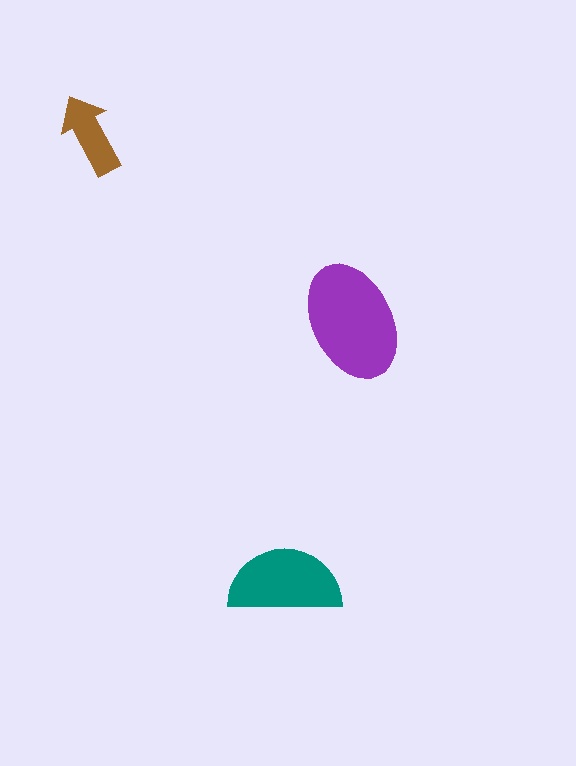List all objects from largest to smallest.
The purple ellipse, the teal semicircle, the brown arrow.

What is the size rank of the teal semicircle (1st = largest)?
2nd.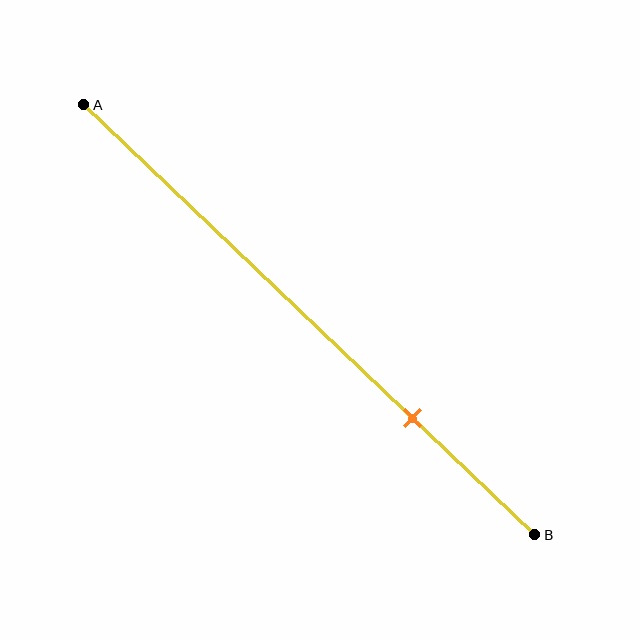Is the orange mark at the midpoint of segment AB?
No, the mark is at about 75% from A, not at the 50% midpoint.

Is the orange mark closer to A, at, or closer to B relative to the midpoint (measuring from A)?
The orange mark is closer to point B than the midpoint of segment AB.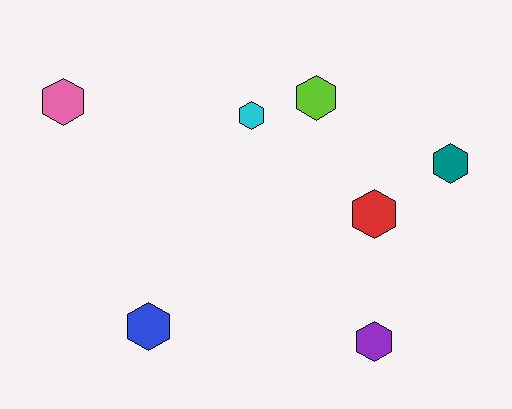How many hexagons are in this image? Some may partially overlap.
There are 7 hexagons.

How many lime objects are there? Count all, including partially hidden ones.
There is 1 lime object.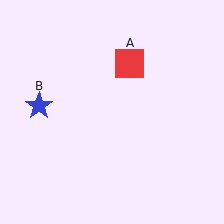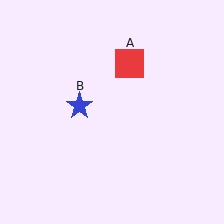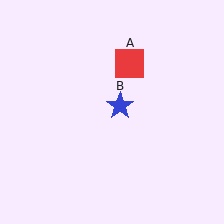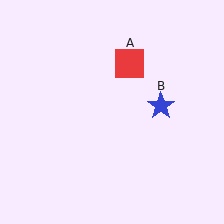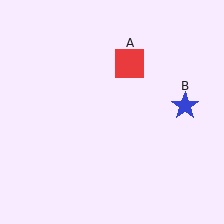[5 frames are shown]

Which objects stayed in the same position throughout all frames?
Red square (object A) remained stationary.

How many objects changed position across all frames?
1 object changed position: blue star (object B).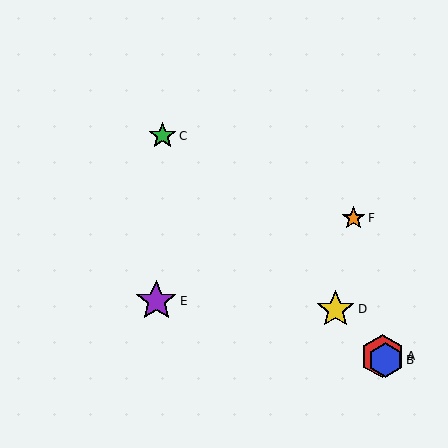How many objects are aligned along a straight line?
4 objects (A, B, C, D) are aligned along a straight line.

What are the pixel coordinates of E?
Object E is at (156, 301).